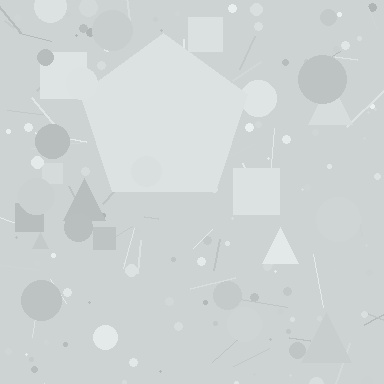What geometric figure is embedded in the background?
A pentagon is embedded in the background.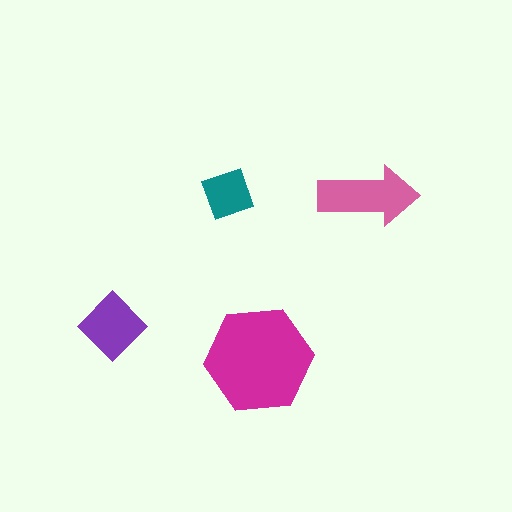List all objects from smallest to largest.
The teal square, the purple diamond, the pink arrow, the magenta hexagon.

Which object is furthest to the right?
The pink arrow is rightmost.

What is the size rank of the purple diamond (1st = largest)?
3rd.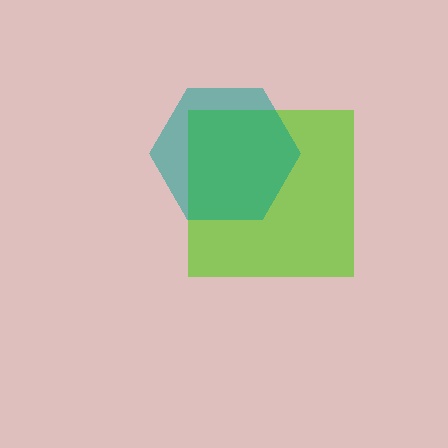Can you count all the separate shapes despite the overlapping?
Yes, there are 2 separate shapes.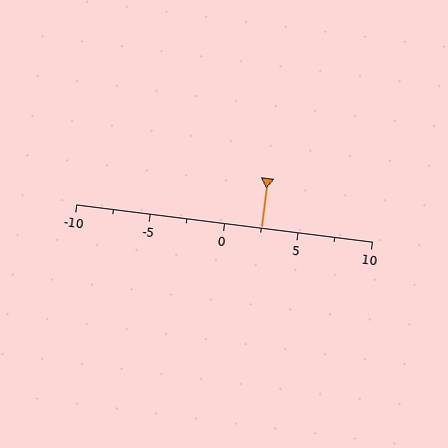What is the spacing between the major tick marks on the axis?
The major ticks are spaced 5 apart.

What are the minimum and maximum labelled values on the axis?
The axis runs from -10 to 10.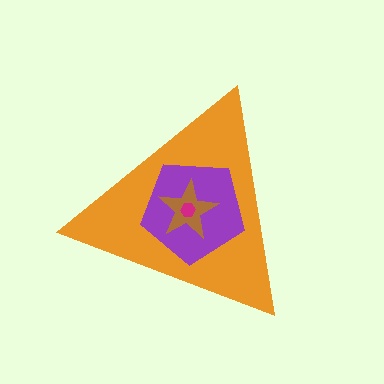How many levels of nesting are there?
4.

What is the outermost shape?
The orange triangle.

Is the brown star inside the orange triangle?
Yes.